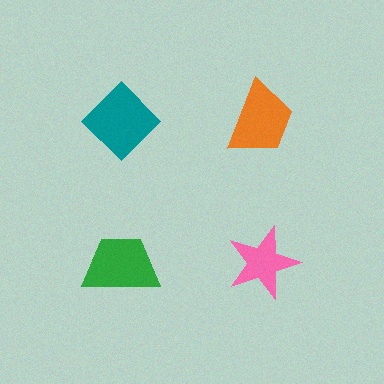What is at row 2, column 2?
A pink star.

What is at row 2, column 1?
A green trapezoid.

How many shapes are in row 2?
2 shapes.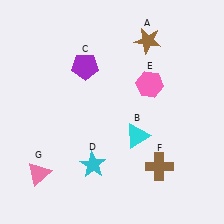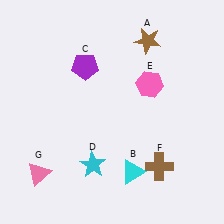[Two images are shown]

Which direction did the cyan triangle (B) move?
The cyan triangle (B) moved down.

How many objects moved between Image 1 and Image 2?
1 object moved between the two images.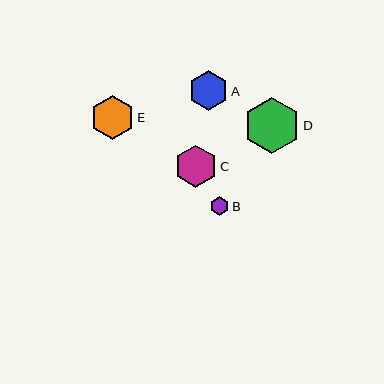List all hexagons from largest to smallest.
From largest to smallest: D, E, C, A, B.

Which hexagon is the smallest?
Hexagon B is the smallest with a size of approximately 18 pixels.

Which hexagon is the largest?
Hexagon D is the largest with a size of approximately 57 pixels.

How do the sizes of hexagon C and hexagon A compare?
Hexagon C and hexagon A are approximately the same size.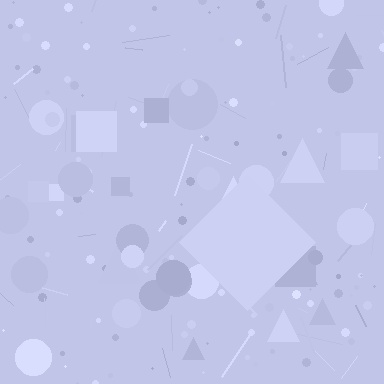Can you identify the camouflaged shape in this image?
The camouflaged shape is a diamond.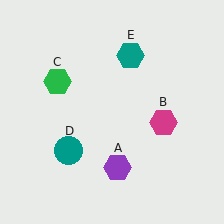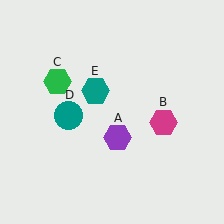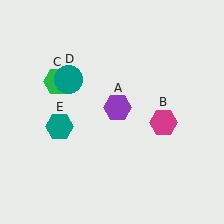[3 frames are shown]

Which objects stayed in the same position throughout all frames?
Magenta hexagon (object B) and green hexagon (object C) remained stationary.